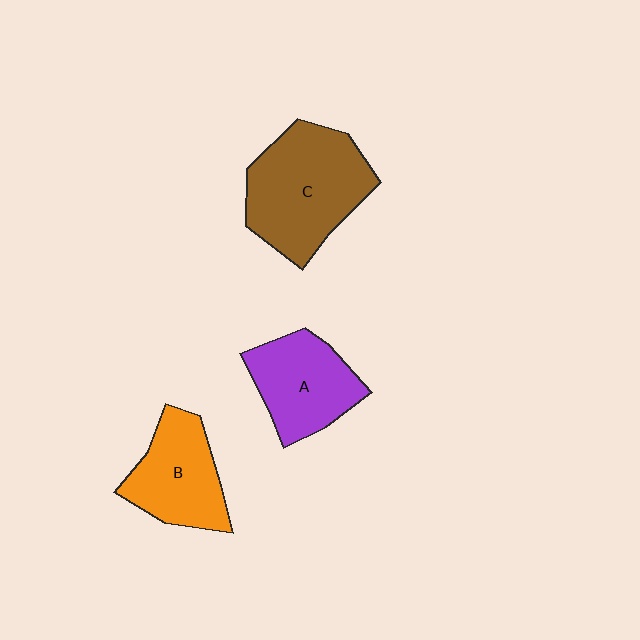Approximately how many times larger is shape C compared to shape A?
Approximately 1.4 times.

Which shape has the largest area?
Shape C (brown).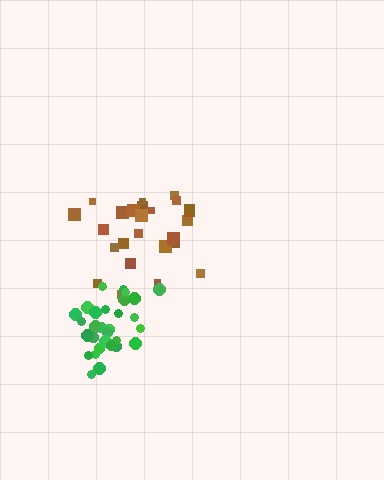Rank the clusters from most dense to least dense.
green, brown.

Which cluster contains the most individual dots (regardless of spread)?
Green (31).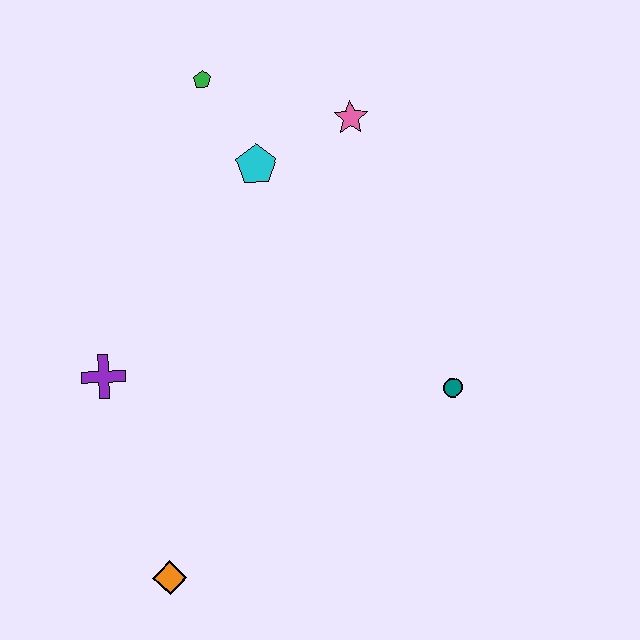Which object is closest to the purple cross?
The orange diamond is closest to the purple cross.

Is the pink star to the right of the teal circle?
No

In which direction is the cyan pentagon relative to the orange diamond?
The cyan pentagon is above the orange diamond.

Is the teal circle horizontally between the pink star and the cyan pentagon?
No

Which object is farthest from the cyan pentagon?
The orange diamond is farthest from the cyan pentagon.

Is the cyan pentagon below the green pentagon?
Yes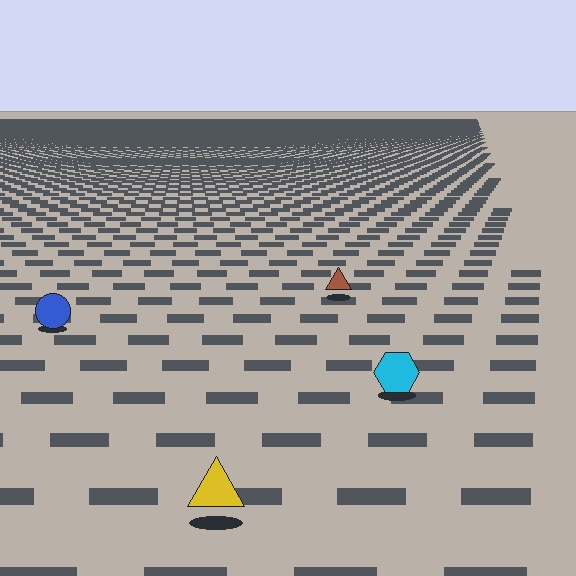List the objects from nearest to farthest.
From nearest to farthest: the yellow triangle, the cyan hexagon, the blue circle, the brown triangle.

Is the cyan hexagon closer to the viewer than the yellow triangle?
No. The yellow triangle is closer — you can tell from the texture gradient: the ground texture is coarser near it.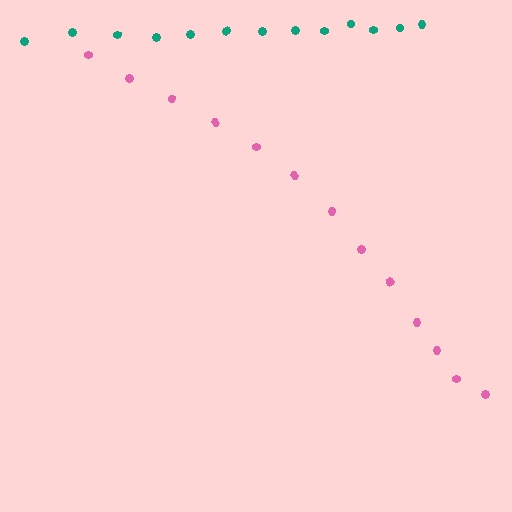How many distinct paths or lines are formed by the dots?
There are 2 distinct paths.